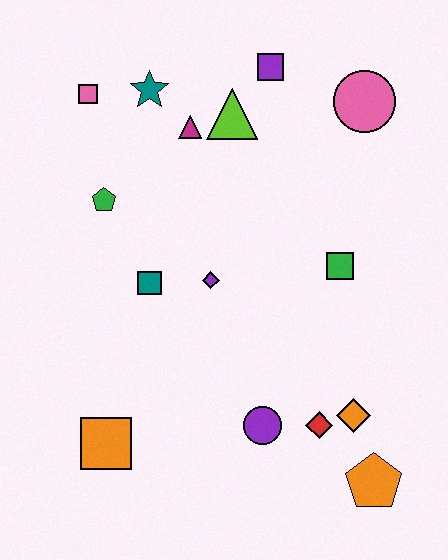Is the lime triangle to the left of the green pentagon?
No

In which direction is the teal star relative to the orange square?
The teal star is above the orange square.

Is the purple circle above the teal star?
No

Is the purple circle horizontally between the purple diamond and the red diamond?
Yes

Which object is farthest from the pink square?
The orange pentagon is farthest from the pink square.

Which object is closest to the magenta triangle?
The lime triangle is closest to the magenta triangle.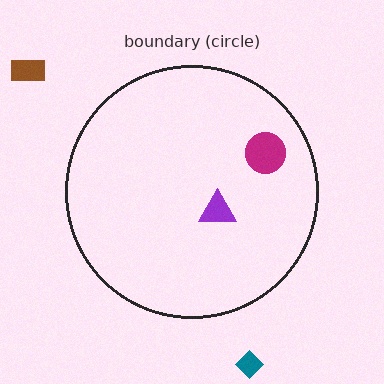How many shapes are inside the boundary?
2 inside, 2 outside.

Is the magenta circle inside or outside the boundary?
Inside.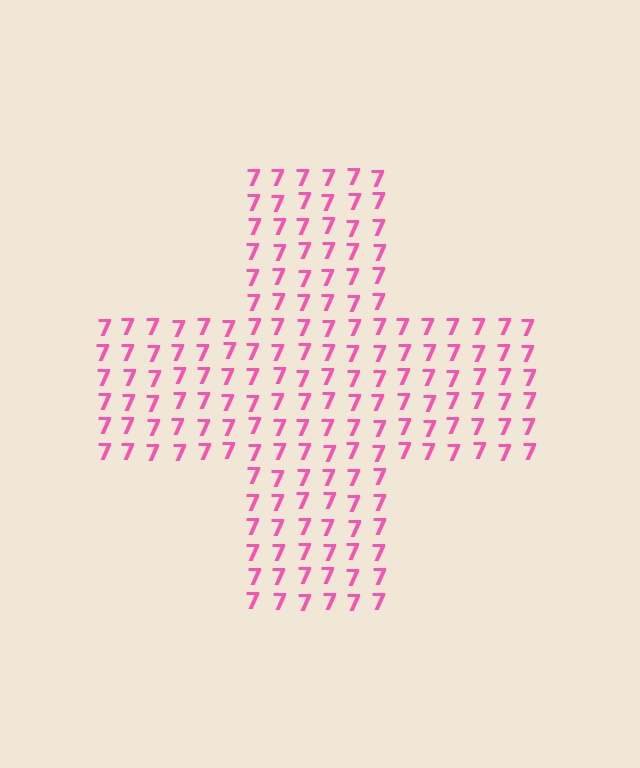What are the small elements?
The small elements are digit 7's.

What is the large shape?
The large shape is a cross.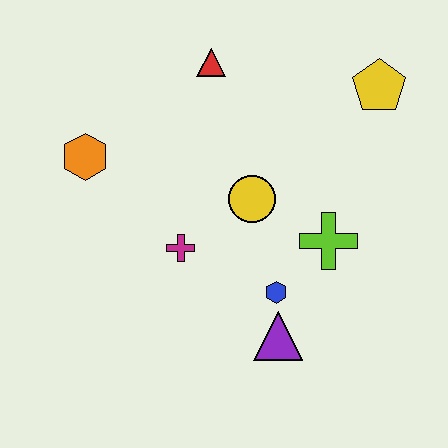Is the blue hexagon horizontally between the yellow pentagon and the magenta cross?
Yes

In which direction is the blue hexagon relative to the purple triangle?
The blue hexagon is above the purple triangle.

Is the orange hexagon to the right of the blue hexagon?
No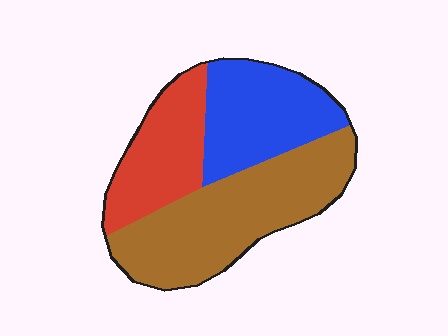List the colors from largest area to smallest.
From largest to smallest: brown, blue, red.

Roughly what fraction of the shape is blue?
Blue covers 29% of the shape.